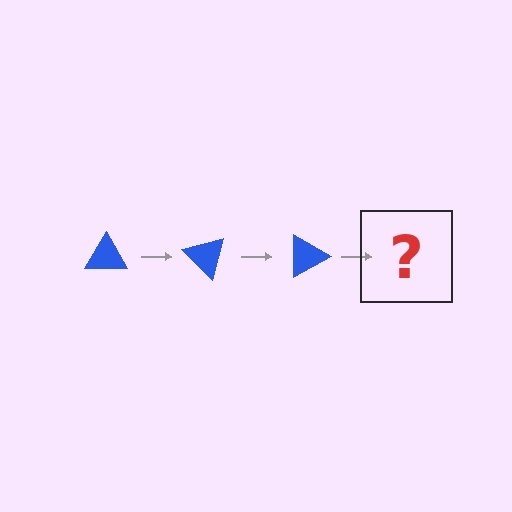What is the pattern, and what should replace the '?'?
The pattern is that the triangle rotates 45 degrees each step. The '?' should be a blue triangle rotated 135 degrees.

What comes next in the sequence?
The next element should be a blue triangle rotated 135 degrees.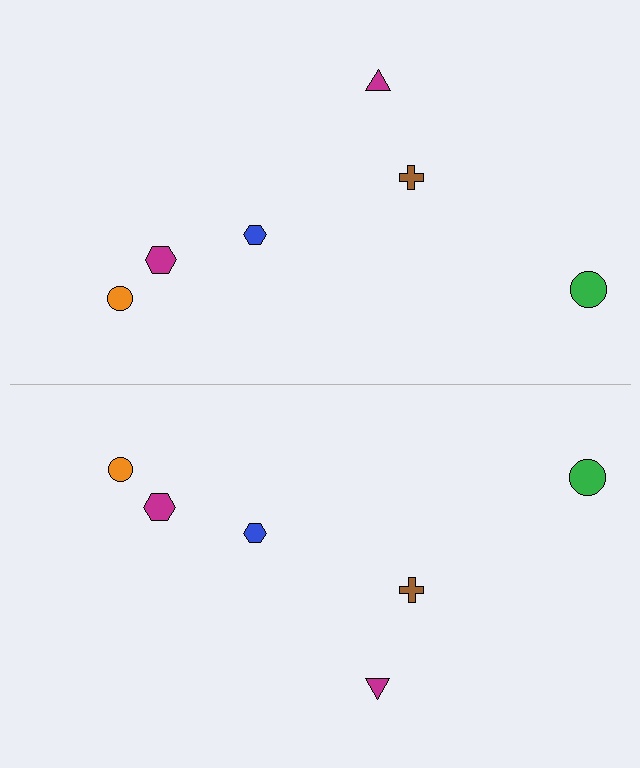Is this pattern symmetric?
Yes, this pattern has bilateral (reflection) symmetry.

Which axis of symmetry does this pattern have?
The pattern has a horizontal axis of symmetry running through the center of the image.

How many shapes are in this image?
There are 12 shapes in this image.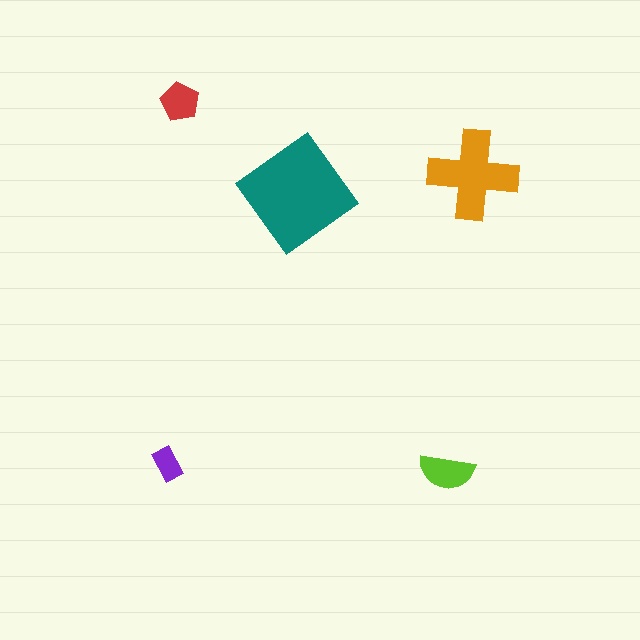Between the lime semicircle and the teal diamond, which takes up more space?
The teal diamond.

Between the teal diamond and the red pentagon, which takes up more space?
The teal diamond.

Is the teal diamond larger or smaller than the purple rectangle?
Larger.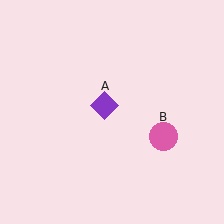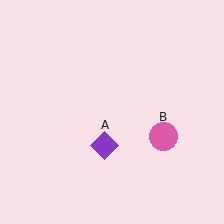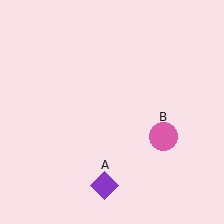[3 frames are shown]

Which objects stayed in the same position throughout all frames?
Pink circle (object B) remained stationary.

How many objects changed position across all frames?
1 object changed position: purple diamond (object A).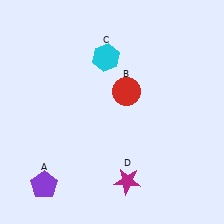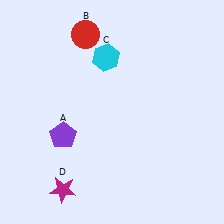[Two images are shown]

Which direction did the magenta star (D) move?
The magenta star (D) moved left.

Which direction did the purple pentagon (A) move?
The purple pentagon (A) moved up.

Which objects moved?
The objects that moved are: the purple pentagon (A), the red circle (B), the magenta star (D).